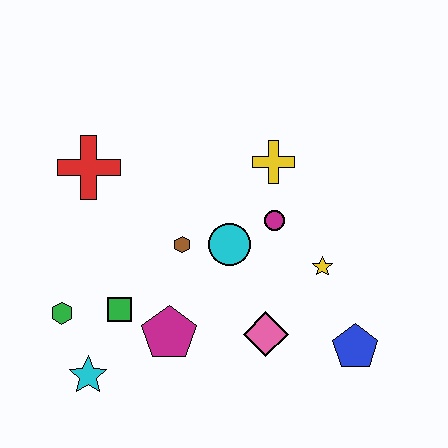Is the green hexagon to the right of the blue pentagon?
No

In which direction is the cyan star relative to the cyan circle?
The cyan star is to the left of the cyan circle.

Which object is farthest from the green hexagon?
The blue pentagon is farthest from the green hexagon.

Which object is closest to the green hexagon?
The green square is closest to the green hexagon.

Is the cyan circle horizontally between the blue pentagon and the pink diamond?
No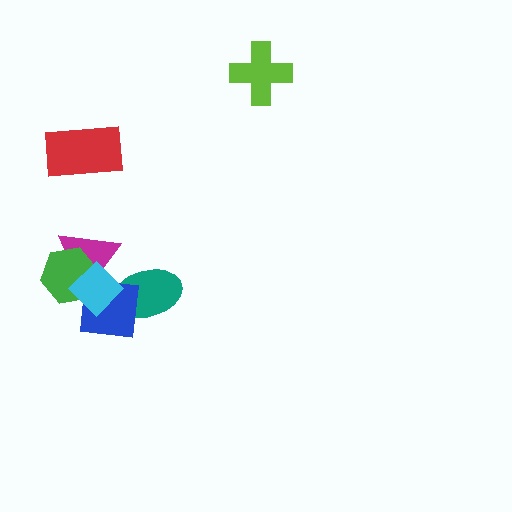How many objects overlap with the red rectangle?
0 objects overlap with the red rectangle.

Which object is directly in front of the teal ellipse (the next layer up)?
The blue square is directly in front of the teal ellipse.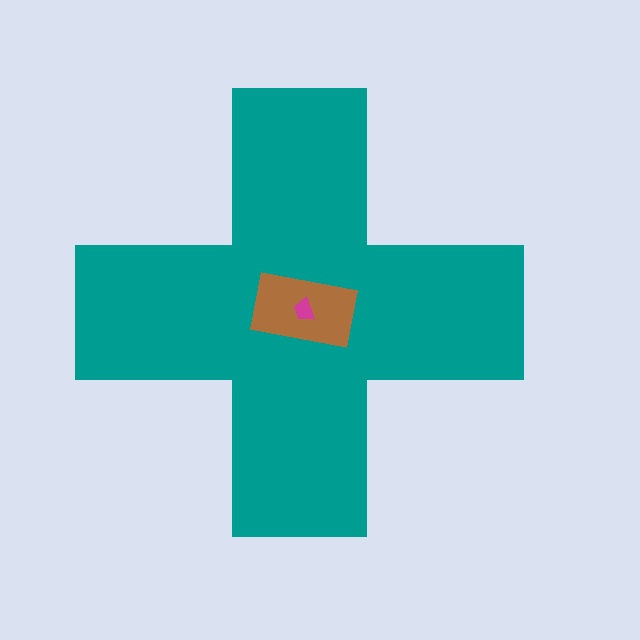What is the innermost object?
The magenta trapezoid.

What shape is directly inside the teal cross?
The brown rectangle.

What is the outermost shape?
The teal cross.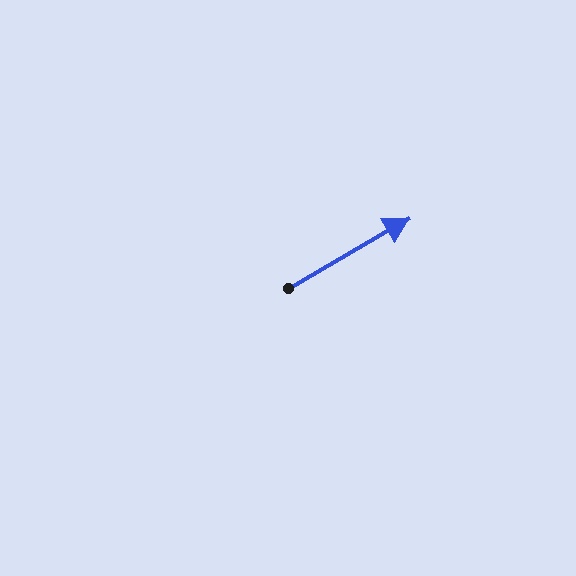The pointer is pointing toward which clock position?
Roughly 2 o'clock.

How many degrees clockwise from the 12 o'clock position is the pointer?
Approximately 60 degrees.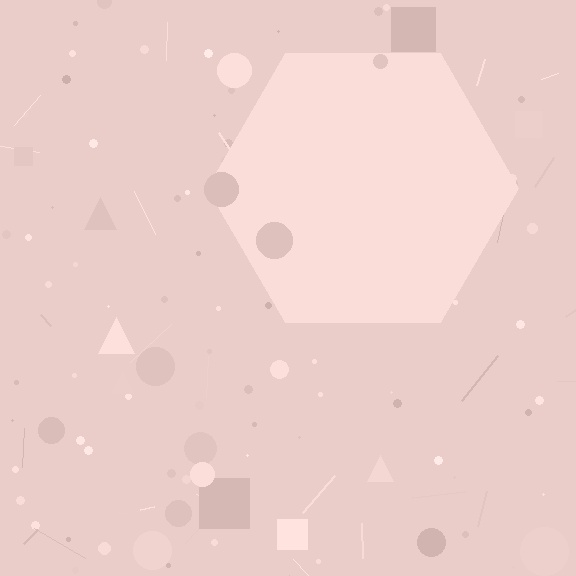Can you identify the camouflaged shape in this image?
The camouflaged shape is a hexagon.